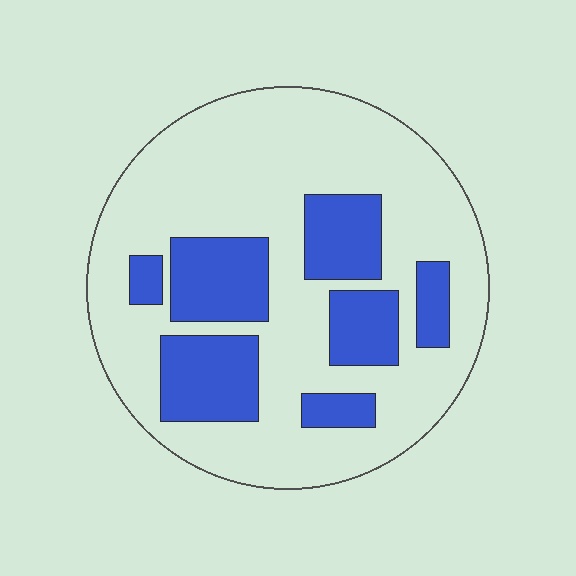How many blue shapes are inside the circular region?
7.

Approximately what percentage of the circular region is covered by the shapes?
Approximately 30%.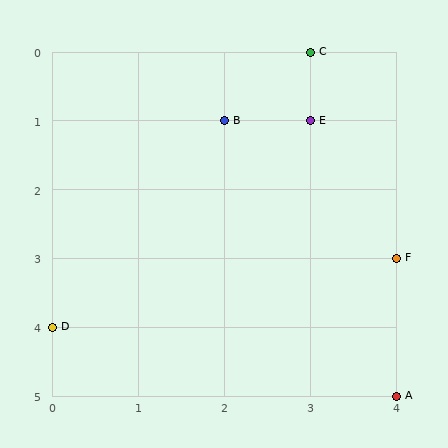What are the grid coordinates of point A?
Point A is at grid coordinates (4, 5).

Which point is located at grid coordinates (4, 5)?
Point A is at (4, 5).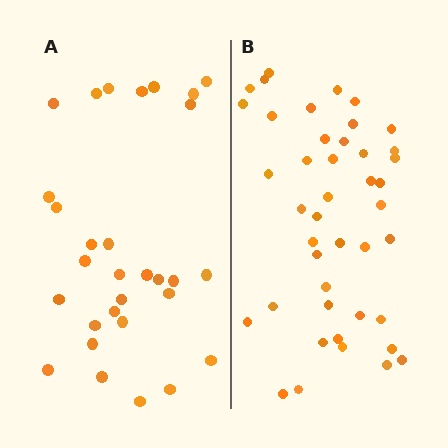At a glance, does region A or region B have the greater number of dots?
Region B (the right region) has more dots.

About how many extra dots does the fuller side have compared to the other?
Region B has approximately 15 more dots than region A.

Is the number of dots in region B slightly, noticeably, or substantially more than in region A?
Region B has noticeably more, but not dramatically so. The ratio is roughly 1.4 to 1.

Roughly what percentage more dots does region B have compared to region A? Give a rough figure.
About 45% more.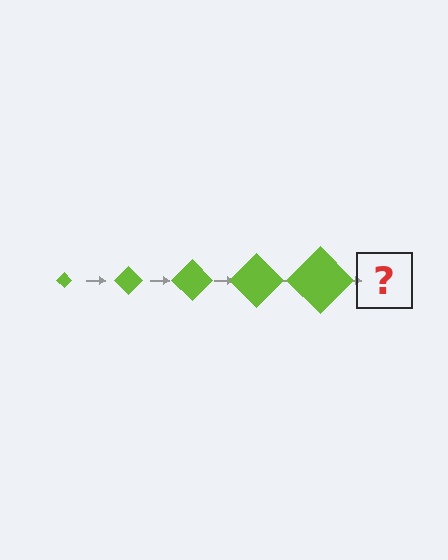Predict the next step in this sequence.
The next step is a lime diamond, larger than the previous one.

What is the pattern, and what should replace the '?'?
The pattern is that the diamond gets progressively larger each step. The '?' should be a lime diamond, larger than the previous one.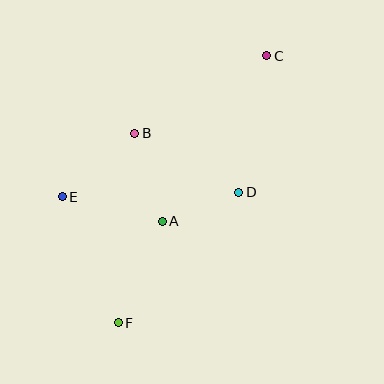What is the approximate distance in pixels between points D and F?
The distance between D and F is approximately 178 pixels.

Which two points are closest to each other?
Points A and D are closest to each other.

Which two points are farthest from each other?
Points C and F are farthest from each other.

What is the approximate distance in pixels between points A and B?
The distance between A and B is approximately 92 pixels.